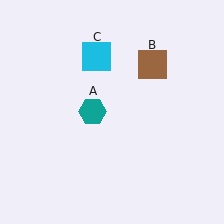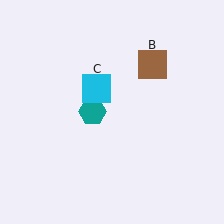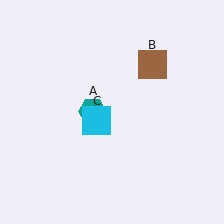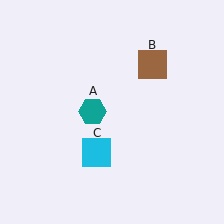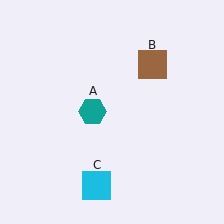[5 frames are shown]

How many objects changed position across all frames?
1 object changed position: cyan square (object C).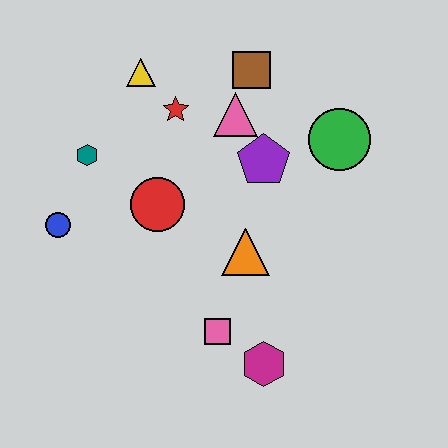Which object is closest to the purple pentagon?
The pink triangle is closest to the purple pentagon.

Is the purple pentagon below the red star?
Yes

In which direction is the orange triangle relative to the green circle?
The orange triangle is below the green circle.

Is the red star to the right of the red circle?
Yes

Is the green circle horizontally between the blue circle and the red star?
No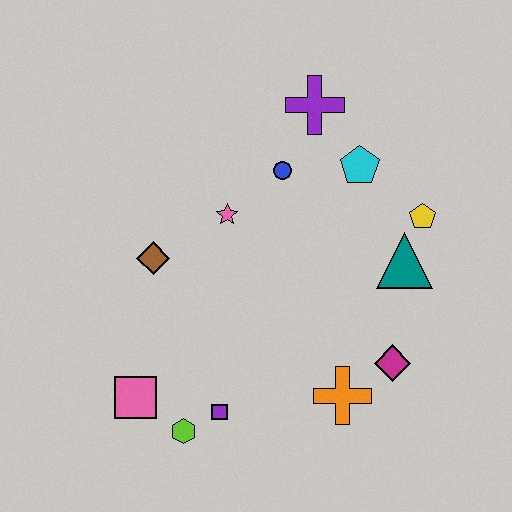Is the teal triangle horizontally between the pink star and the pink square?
No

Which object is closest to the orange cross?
The magenta diamond is closest to the orange cross.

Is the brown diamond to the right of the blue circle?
No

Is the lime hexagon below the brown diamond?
Yes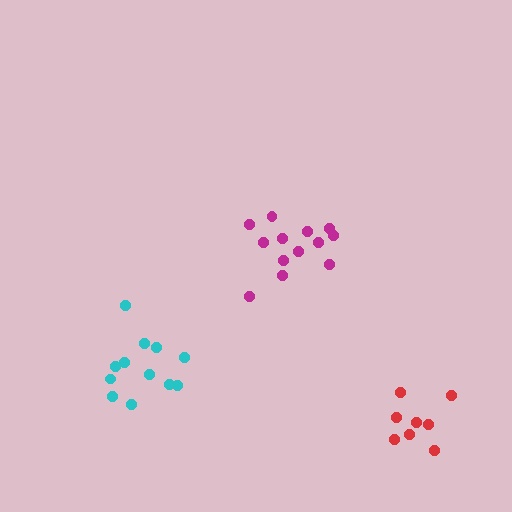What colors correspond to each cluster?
The clusters are colored: cyan, red, magenta.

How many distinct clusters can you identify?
There are 3 distinct clusters.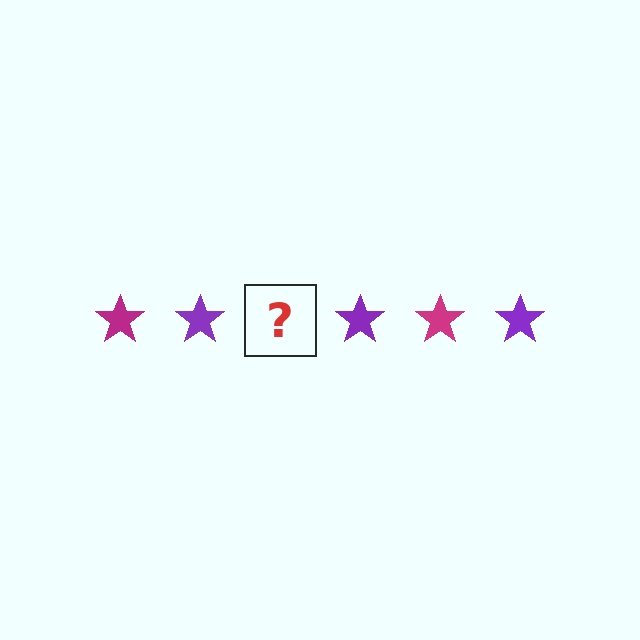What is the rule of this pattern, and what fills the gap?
The rule is that the pattern cycles through magenta, purple stars. The gap should be filled with a magenta star.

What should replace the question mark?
The question mark should be replaced with a magenta star.